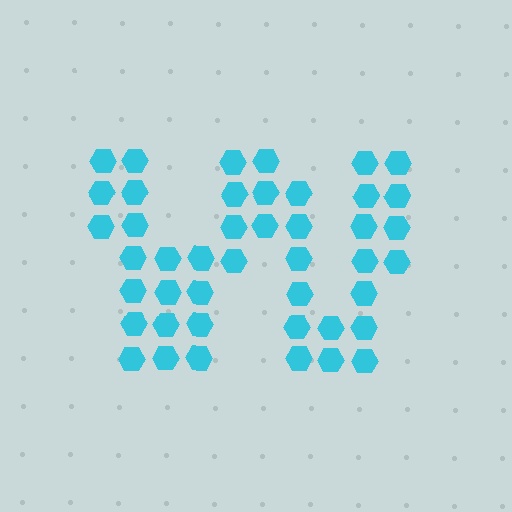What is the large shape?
The large shape is the letter W.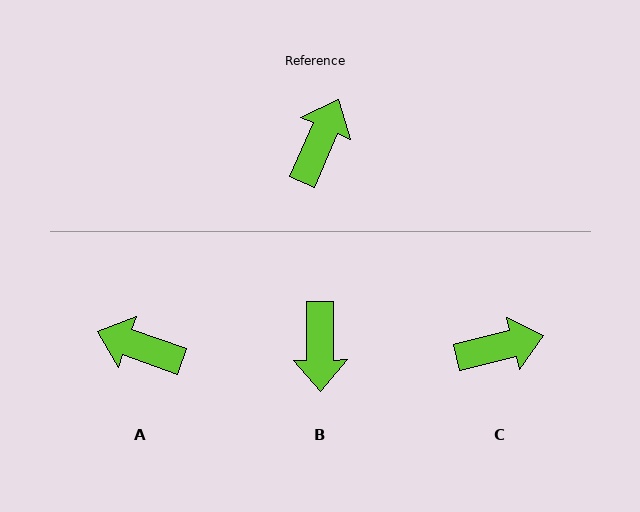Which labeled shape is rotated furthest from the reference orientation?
B, about 156 degrees away.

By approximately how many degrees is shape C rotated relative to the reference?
Approximately 52 degrees clockwise.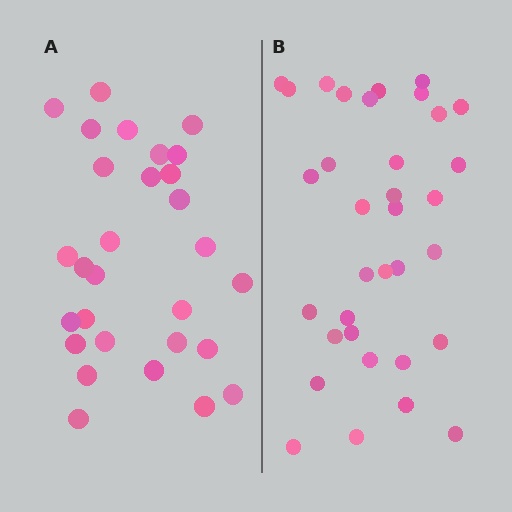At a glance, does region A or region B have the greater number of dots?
Region B (the right region) has more dots.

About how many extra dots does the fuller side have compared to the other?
Region B has about 5 more dots than region A.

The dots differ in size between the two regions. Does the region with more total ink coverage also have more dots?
No. Region A has more total ink coverage because its dots are larger, but region B actually contains more individual dots. Total area can be misleading — the number of items is what matters here.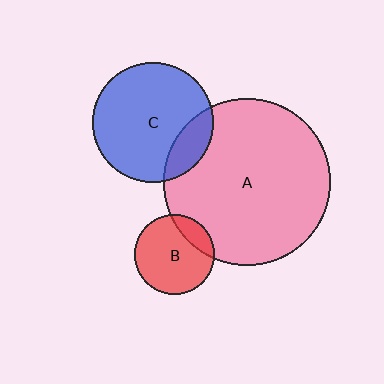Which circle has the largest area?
Circle A (pink).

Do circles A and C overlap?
Yes.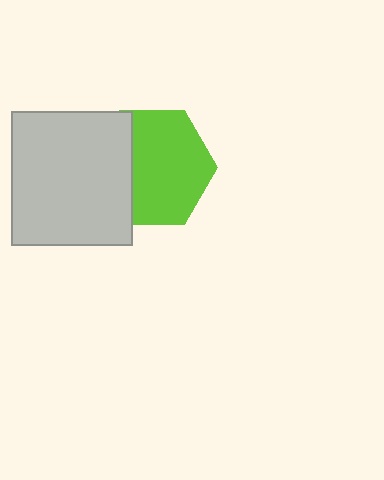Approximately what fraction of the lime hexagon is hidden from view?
Roughly 31% of the lime hexagon is hidden behind the light gray rectangle.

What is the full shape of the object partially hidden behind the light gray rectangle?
The partially hidden object is a lime hexagon.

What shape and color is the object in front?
The object in front is a light gray rectangle.